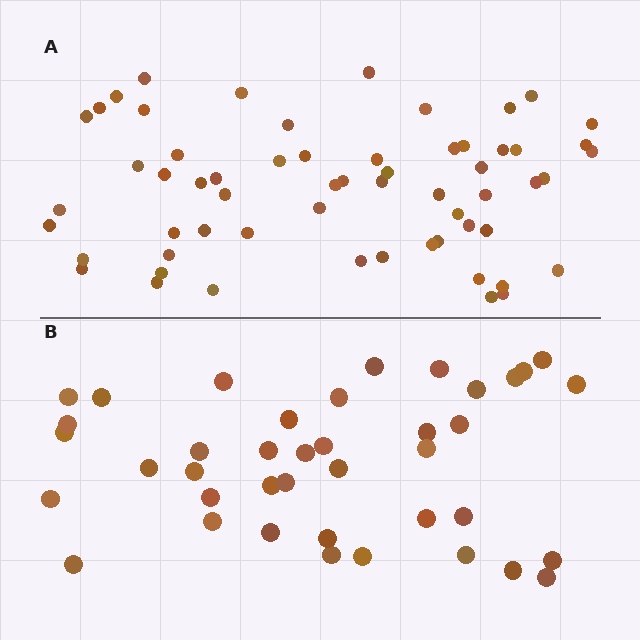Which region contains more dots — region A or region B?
Region A (the top region) has more dots.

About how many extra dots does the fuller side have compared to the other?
Region A has approximately 20 more dots than region B.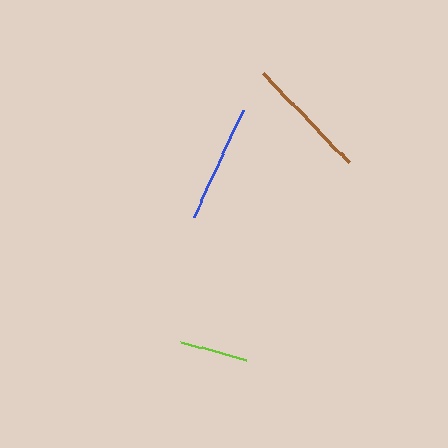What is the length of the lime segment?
The lime segment is approximately 69 pixels long.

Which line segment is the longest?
The brown line is the longest at approximately 123 pixels.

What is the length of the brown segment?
The brown segment is approximately 123 pixels long.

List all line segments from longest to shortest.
From longest to shortest: brown, blue, lime.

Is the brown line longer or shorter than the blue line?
The brown line is longer than the blue line.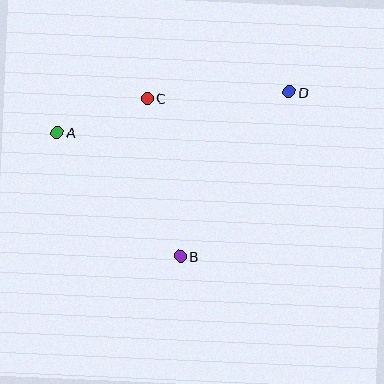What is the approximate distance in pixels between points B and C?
The distance between B and C is approximately 162 pixels.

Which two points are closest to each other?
Points A and C are closest to each other.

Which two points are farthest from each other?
Points A and D are farthest from each other.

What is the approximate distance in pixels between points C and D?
The distance between C and D is approximately 142 pixels.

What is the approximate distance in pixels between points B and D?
The distance between B and D is approximately 197 pixels.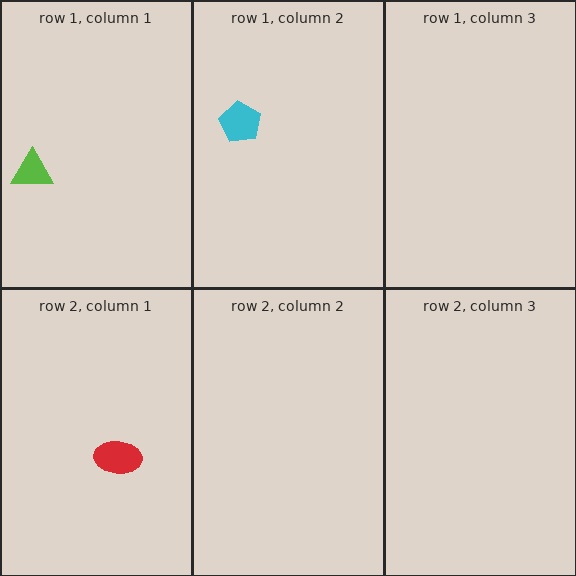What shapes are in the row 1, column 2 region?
The cyan pentagon.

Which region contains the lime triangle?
The row 1, column 1 region.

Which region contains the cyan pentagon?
The row 1, column 2 region.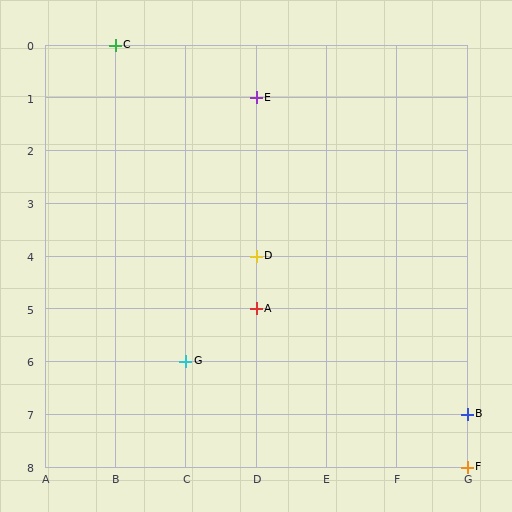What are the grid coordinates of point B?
Point B is at grid coordinates (G, 7).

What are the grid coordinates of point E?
Point E is at grid coordinates (D, 1).